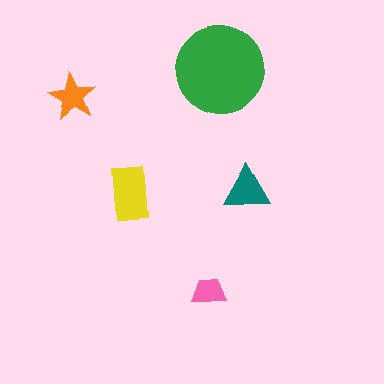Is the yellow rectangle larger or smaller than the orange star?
Larger.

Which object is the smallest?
The pink trapezoid.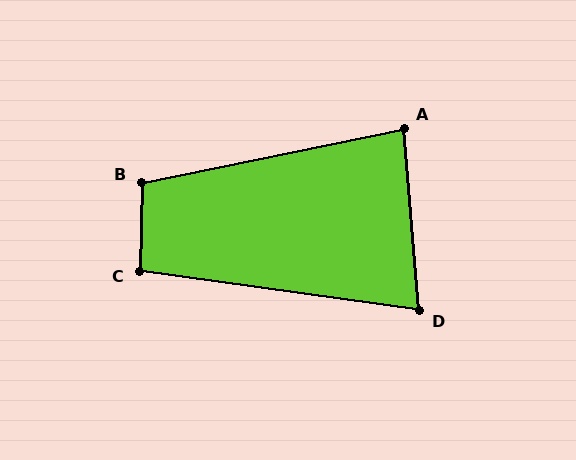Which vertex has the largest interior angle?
B, at approximately 103 degrees.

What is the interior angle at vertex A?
Approximately 83 degrees (acute).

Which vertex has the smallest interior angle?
D, at approximately 77 degrees.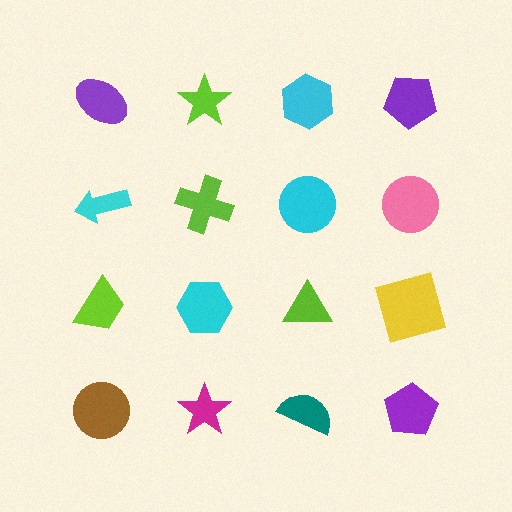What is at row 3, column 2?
A cyan hexagon.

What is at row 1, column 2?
A lime star.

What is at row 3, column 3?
A lime triangle.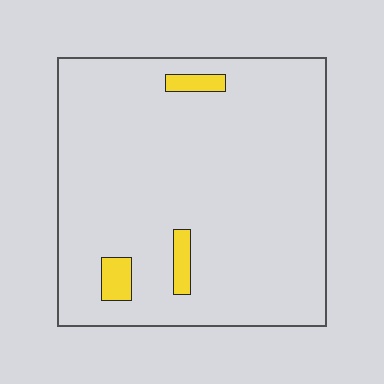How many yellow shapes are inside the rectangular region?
3.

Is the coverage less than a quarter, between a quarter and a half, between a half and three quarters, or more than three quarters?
Less than a quarter.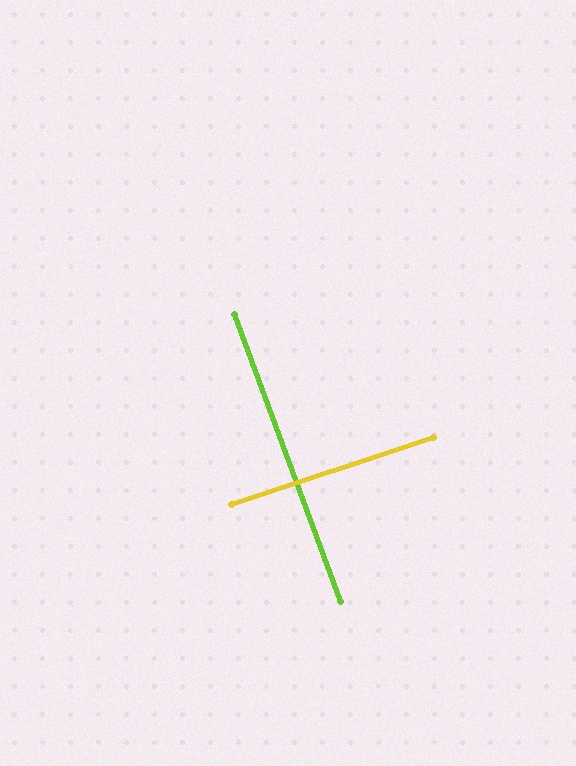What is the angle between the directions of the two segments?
Approximately 88 degrees.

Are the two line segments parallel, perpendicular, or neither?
Perpendicular — they meet at approximately 88°.